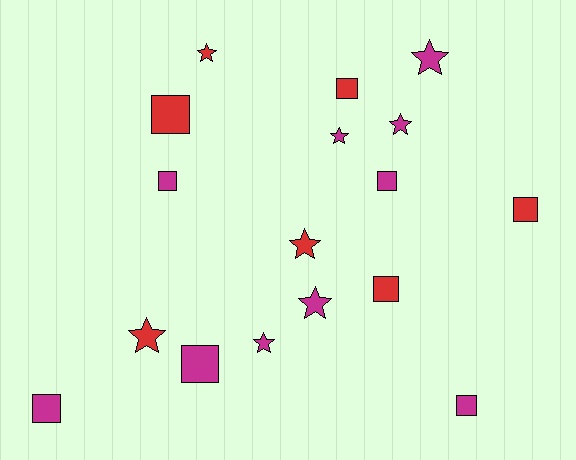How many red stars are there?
There are 3 red stars.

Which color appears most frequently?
Magenta, with 10 objects.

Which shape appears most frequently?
Square, with 9 objects.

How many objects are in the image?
There are 17 objects.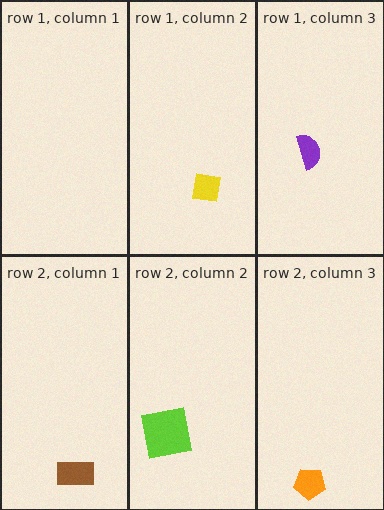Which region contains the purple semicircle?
The row 1, column 3 region.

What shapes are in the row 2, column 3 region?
The orange pentagon.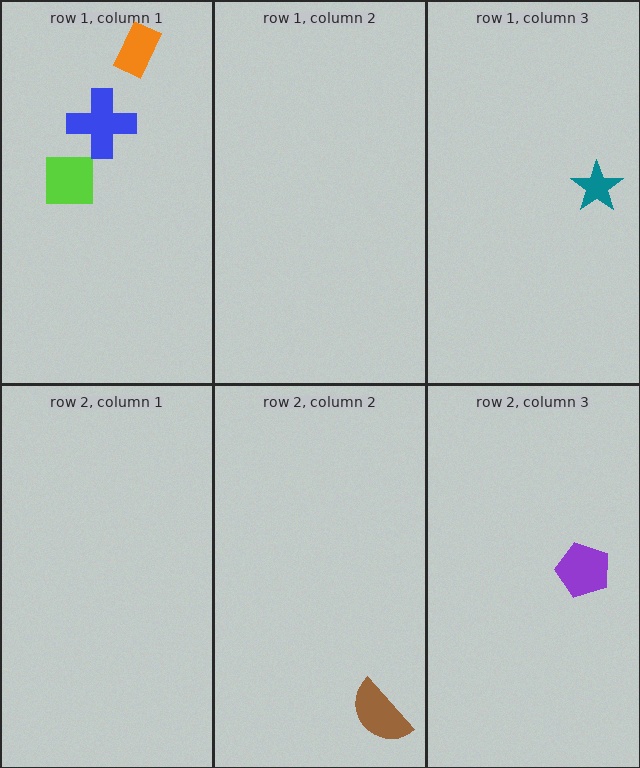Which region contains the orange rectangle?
The row 1, column 1 region.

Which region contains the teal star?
The row 1, column 3 region.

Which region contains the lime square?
The row 1, column 1 region.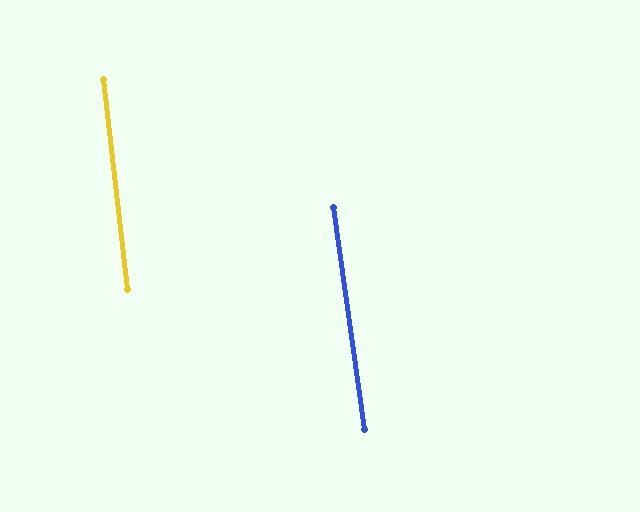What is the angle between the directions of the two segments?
Approximately 1 degree.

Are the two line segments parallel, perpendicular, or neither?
Parallel — their directions differ by only 1.4°.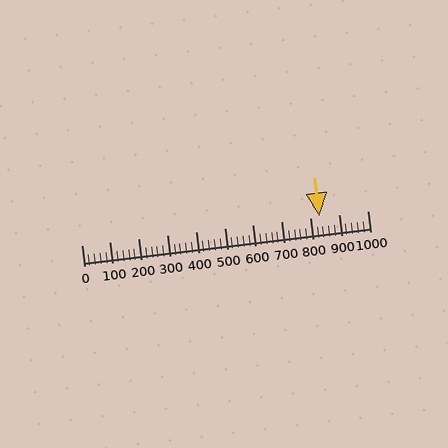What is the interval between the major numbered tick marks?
The major tick marks are spaced 100 units apart.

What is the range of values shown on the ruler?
The ruler shows values from 0 to 1000.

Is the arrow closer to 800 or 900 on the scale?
The arrow is closer to 800.